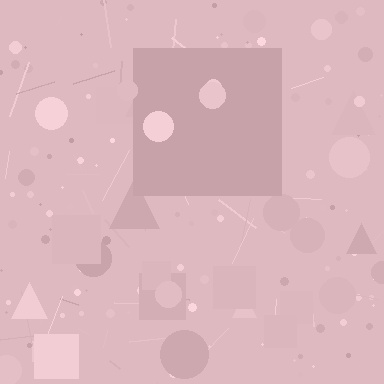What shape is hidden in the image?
A square is hidden in the image.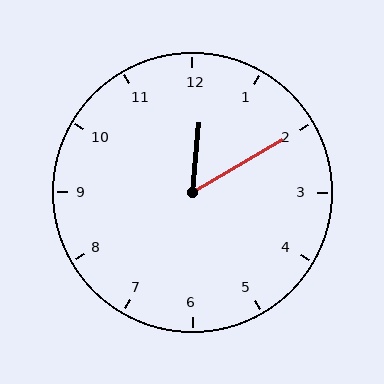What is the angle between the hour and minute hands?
Approximately 55 degrees.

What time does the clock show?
12:10.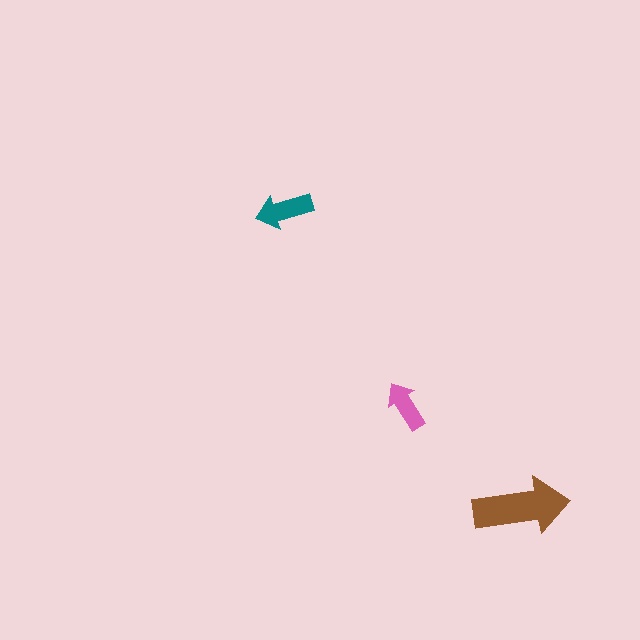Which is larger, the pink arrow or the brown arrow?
The brown one.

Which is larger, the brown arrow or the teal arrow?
The brown one.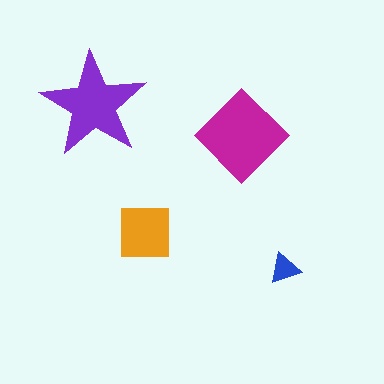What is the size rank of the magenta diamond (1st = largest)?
1st.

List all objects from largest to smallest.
The magenta diamond, the purple star, the orange square, the blue triangle.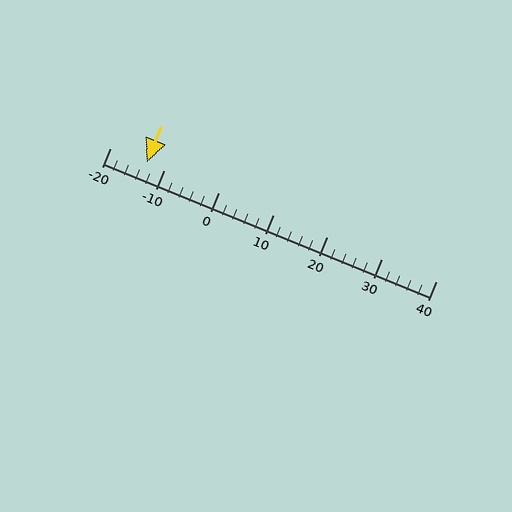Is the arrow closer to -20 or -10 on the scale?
The arrow is closer to -10.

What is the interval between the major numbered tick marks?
The major tick marks are spaced 10 units apart.